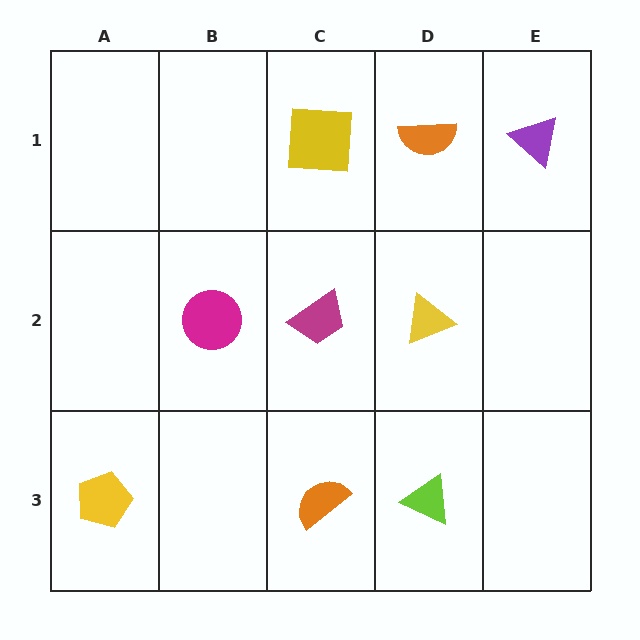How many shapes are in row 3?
3 shapes.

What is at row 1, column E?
A purple triangle.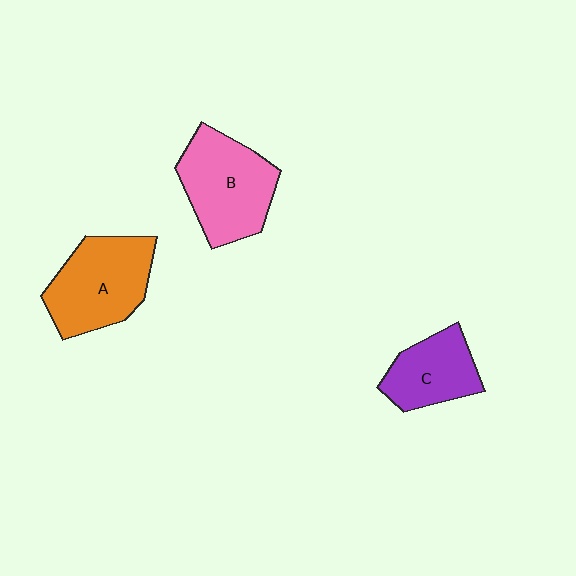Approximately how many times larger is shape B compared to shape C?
Approximately 1.4 times.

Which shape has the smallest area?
Shape C (purple).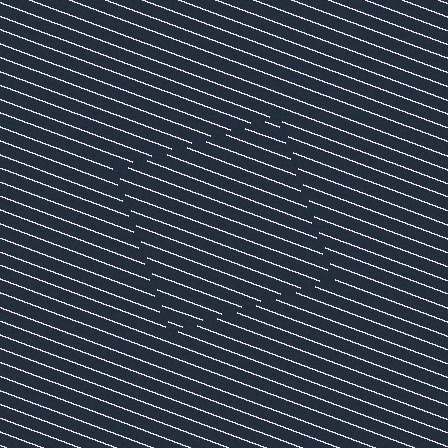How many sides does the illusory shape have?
4 sides — the line-ends trace a square.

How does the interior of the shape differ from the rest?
The interior of the shape contains the same grating, shifted by half a period — the contour is defined by the phase discontinuity where line-ends from the inner and outer gratings abut.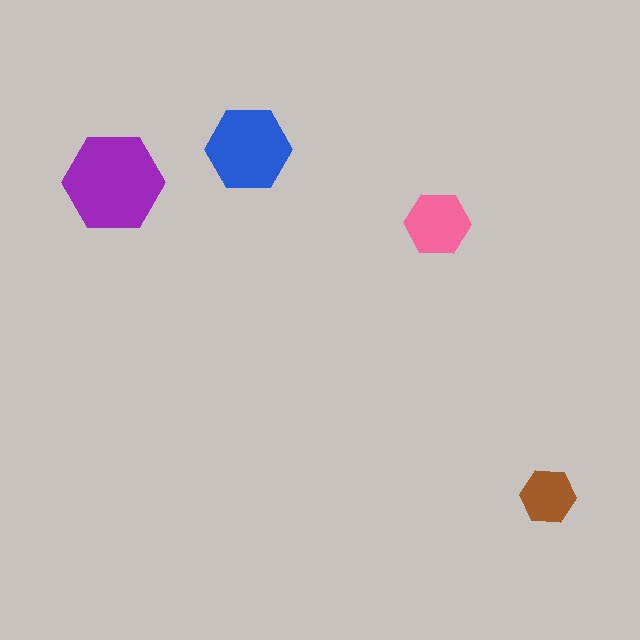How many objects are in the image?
There are 4 objects in the image.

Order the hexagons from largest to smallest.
the purple one, the blue one, the pink one, the brown one.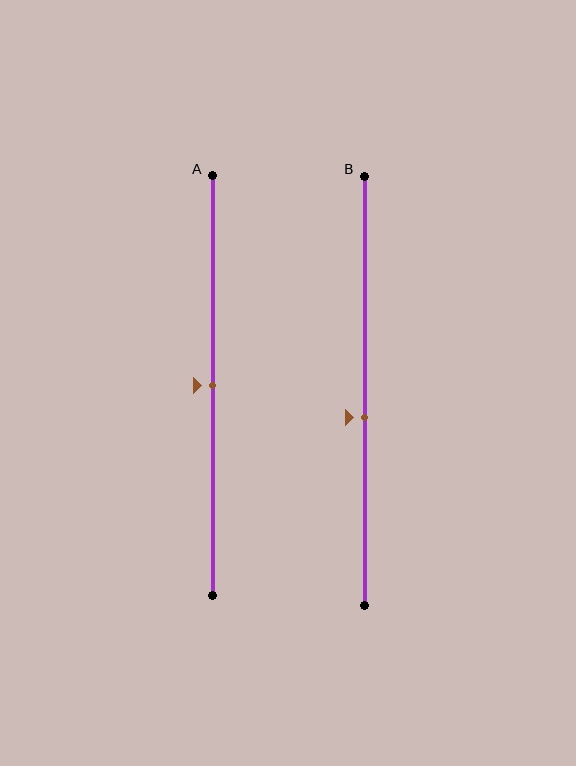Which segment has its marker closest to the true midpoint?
Segment A has its marker closest to the true midpoint.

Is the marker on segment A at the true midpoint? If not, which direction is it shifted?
Yes, the marker on segment A is at the true midpoint.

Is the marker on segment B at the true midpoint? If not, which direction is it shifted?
No, the marker on segment B is shifted downward by about 6% of the segment length.